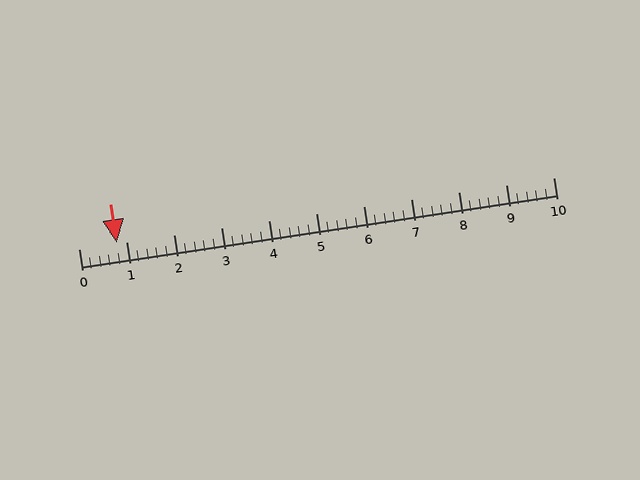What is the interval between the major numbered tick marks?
The major tick marks are spaced 1 units apart.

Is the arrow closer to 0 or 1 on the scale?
The arrow is closer to 1.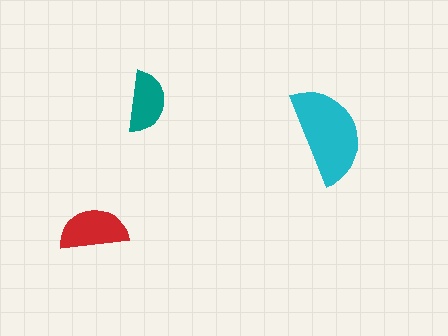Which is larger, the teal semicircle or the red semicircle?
The red one.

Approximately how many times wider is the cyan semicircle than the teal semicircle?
About 1.5 times wider.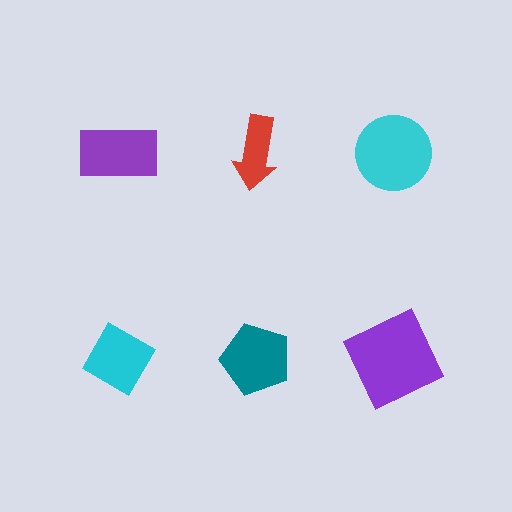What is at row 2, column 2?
A teal pentagon.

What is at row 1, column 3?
A cyan circle.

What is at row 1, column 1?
A purple rectangle.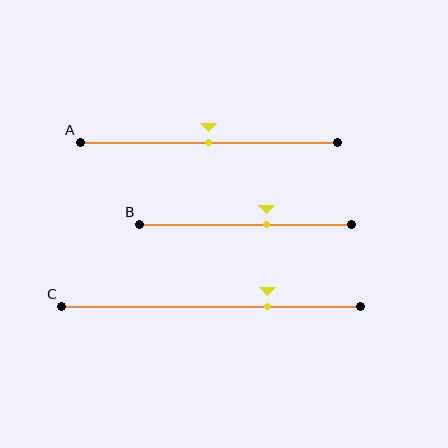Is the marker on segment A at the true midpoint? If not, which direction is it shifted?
Yes, the marker on segment A is at the true midpoint.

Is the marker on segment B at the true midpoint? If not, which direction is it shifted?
No, the marker on segment B is shifted to the right by about 10% of the segment length.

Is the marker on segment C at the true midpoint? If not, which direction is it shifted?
No, the marker on segment C is shifted to the right by about 19% of the segment length.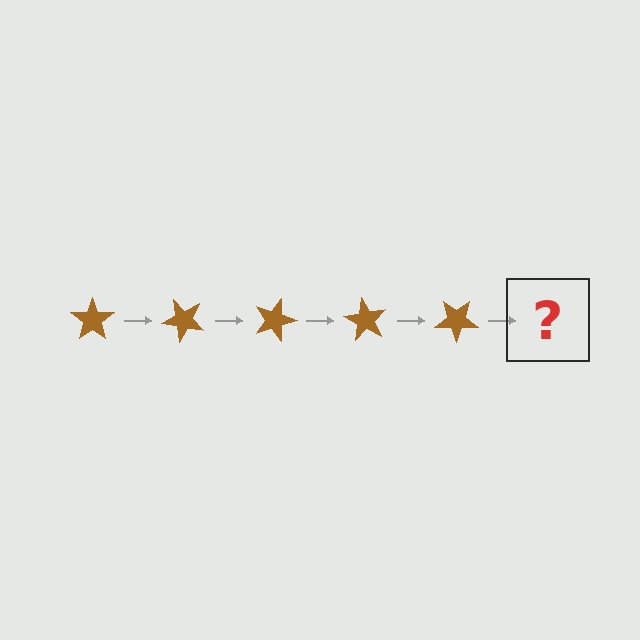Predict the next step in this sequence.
The next step is a brown star rotated 225 degrees.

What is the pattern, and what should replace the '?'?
The pattern is that the star rotates 45 degrees each step. The '?' should be a brown star rotated 225 degrees.